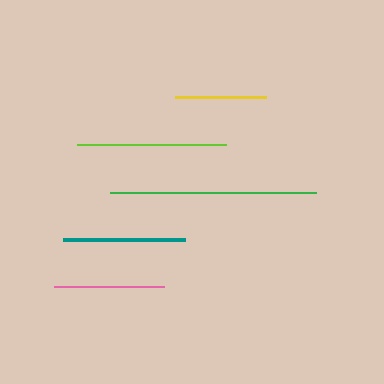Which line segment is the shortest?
The yellow line is the shortest at approximately 91 pixels.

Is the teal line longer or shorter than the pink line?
The teal line is longer than the pink line.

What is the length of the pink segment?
The pink segment is approximately 110 pixels long.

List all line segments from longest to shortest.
From longest to shortest: green, lime, teal, pink, yellow.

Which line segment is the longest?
The green line is the longest at approximately 206 pixels.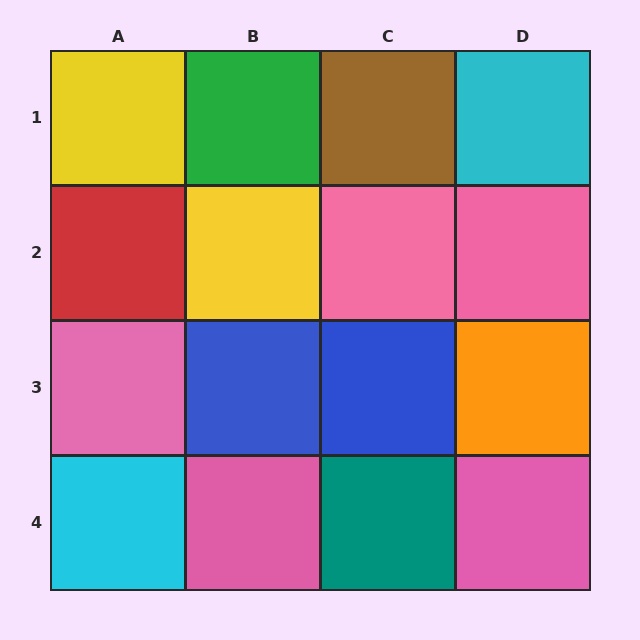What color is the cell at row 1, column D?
Cyan.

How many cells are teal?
1 cell is teal.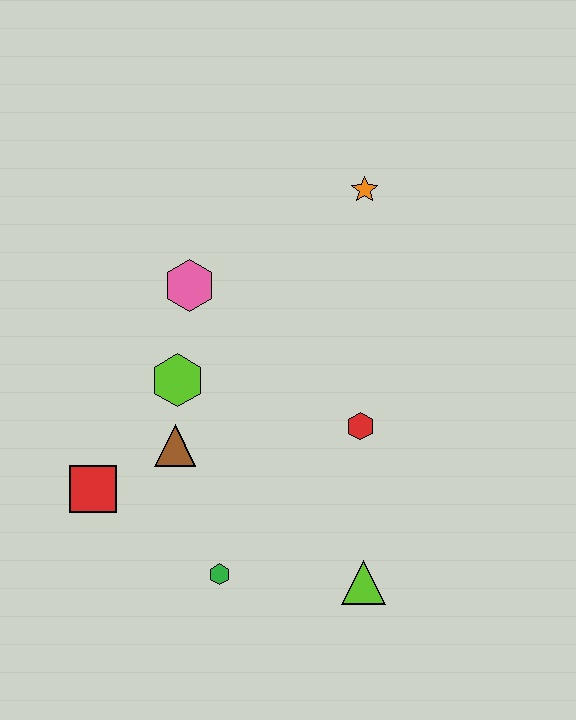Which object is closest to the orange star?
The pink hexagon is closest to the orange star.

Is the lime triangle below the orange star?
Yes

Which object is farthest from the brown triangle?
The orange star is farthest from the brown triangle.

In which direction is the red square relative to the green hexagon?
The red square is to the left of the green hexagon.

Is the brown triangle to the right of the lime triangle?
No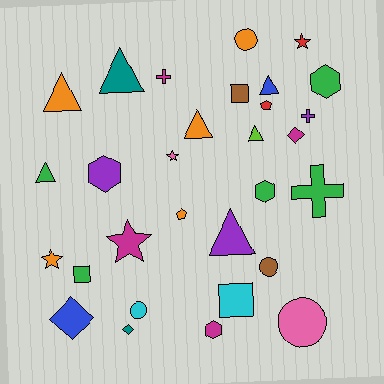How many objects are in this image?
There are 30 objects.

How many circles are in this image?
There are 4 circles.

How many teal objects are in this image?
There are 2 teal objects.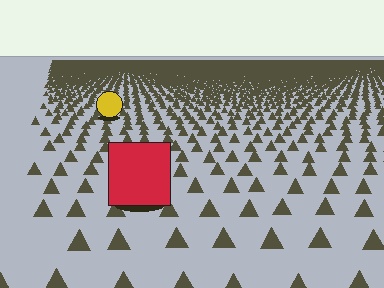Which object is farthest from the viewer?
The yellow circle is farthest from the viewer. It appears smaller and the ground texture around it is denser.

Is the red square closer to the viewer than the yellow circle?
Yes. The red square is closer — you can tell from the texture gradient: the ground texture is coarser near it.